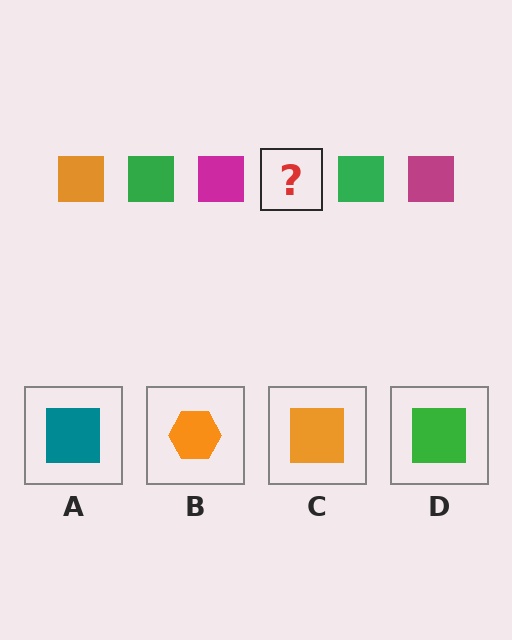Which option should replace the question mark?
Option C.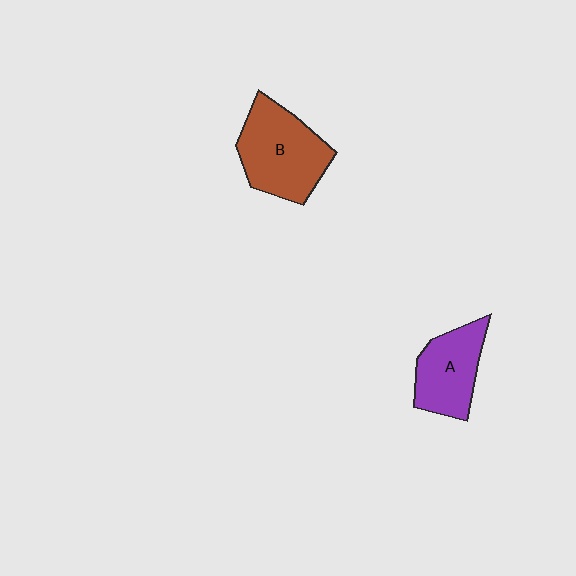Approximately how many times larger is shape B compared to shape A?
Approximately 1.3 times.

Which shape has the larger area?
Shape B (brown).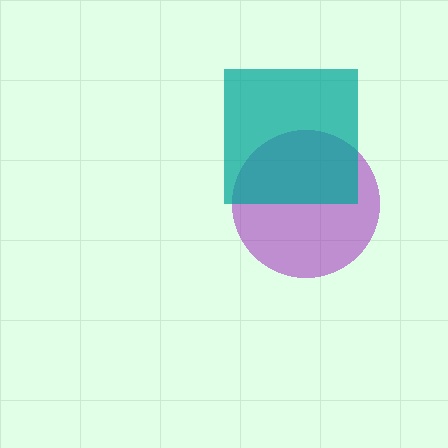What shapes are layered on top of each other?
The layered shapes are: a purple circle, a teal square.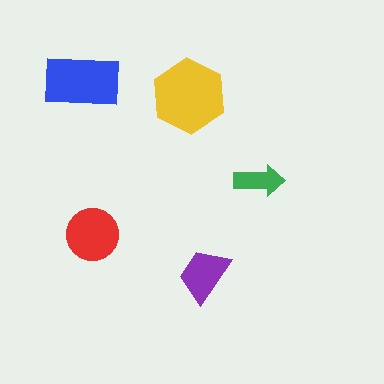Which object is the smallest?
The green arrow.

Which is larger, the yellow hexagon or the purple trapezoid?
The yellow hexagon.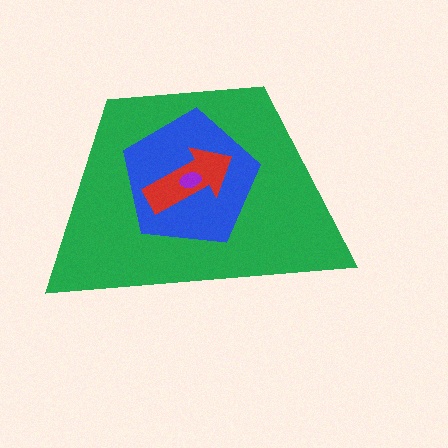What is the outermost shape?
The green trapezoid.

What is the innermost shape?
The purple ellipse.